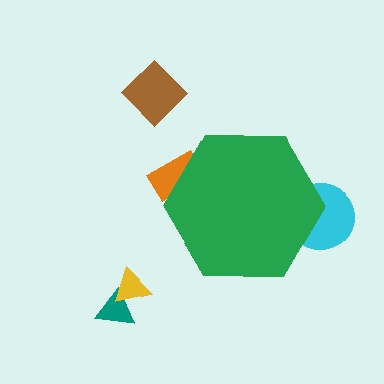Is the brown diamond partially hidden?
No, the brown diamond is fully visible.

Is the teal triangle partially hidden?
No, the teal triangle is fully visible.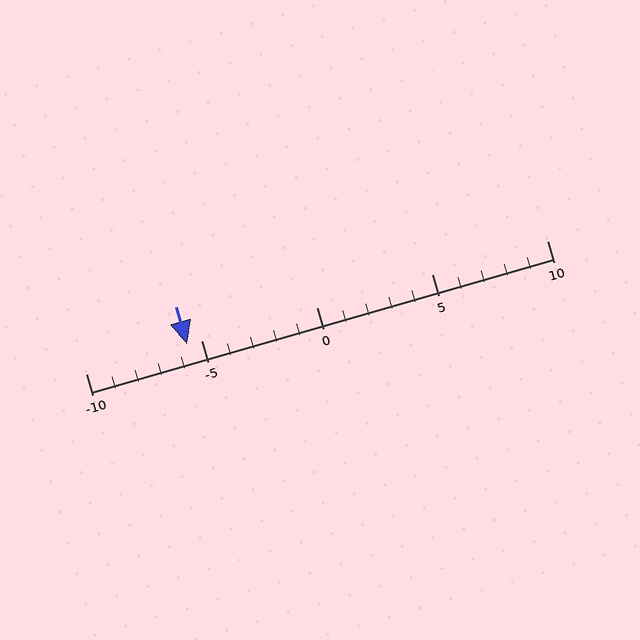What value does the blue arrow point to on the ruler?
The blue arrow points to approximately -6.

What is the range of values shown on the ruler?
The ruler shows values from -10 to 10.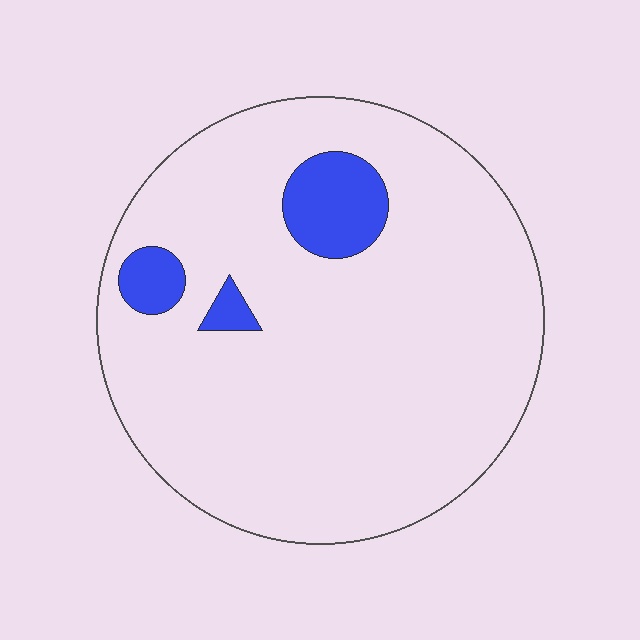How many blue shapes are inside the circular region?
3.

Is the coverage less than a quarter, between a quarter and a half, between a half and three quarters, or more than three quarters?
Less than a quarter.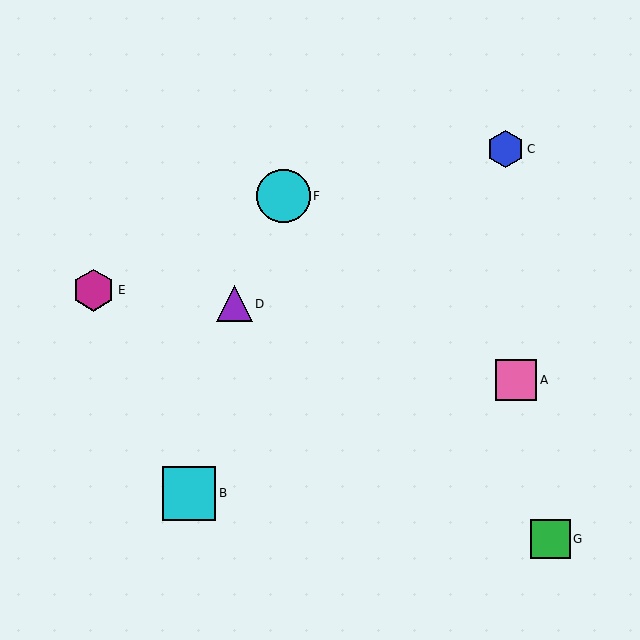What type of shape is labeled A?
Shape A is a pink square.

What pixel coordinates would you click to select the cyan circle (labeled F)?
Click at (283, 196) to select the cyan circle F.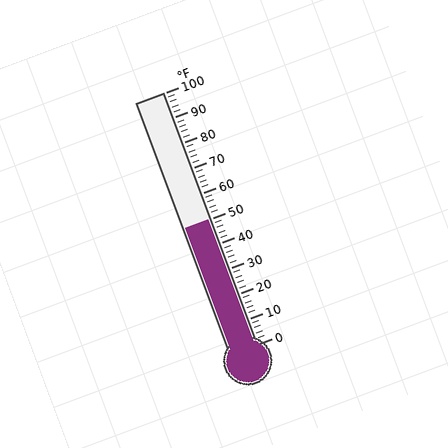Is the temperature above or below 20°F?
The temperature is above 20°F.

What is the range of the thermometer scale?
The thermometer scale ranges from 0°F to 100°F.